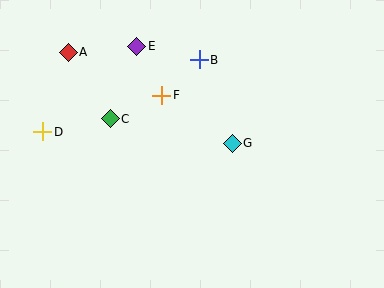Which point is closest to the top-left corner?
Point A is closest to the top-left corner.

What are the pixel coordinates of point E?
Point E is at (137, 46).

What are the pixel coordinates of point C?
Point C is at (110, 119).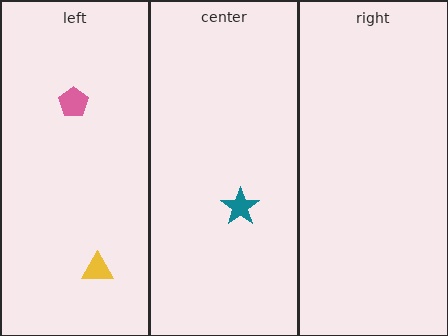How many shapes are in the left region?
2.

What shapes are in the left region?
The pink pentagon, the yellow triangle.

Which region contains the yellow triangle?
The left region.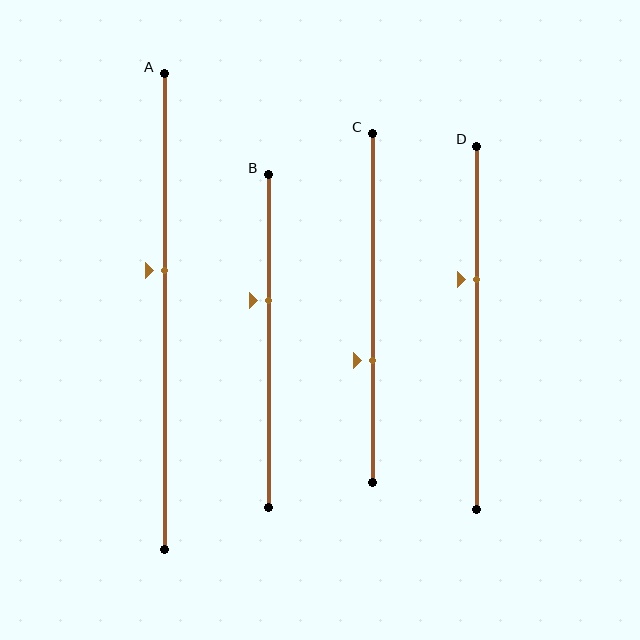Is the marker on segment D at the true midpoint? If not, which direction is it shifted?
No, the marker on segment D is shifted upward by about 13% of the segment length.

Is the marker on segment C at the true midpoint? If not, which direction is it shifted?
No, the marker on segment C is shifted downward by about 15% of the segment length.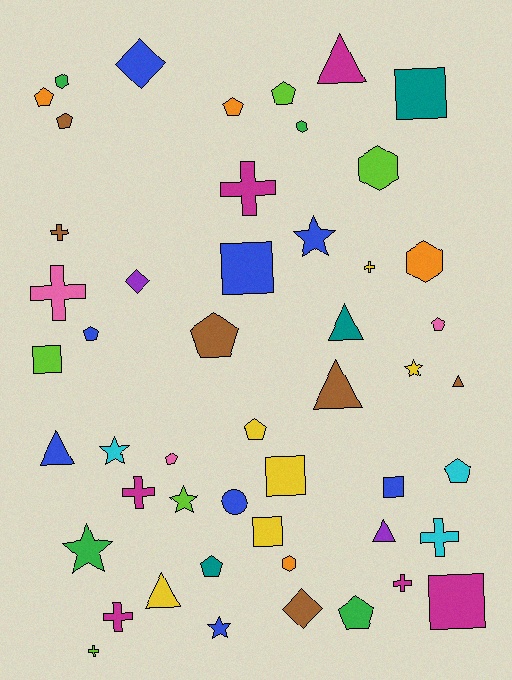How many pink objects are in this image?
There are 3 pink objects.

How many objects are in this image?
There are 50 objects.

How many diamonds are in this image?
There are 3 diamonds.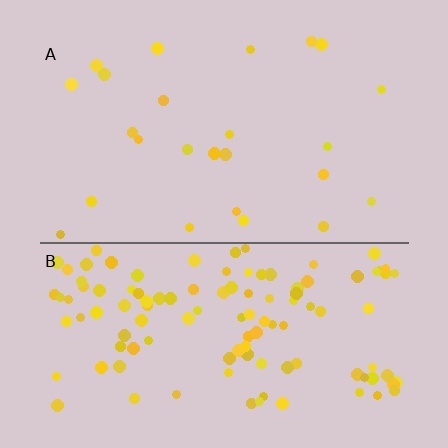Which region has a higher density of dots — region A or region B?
B (the bottom).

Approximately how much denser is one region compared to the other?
Approximately 4.7× — region B over region A.